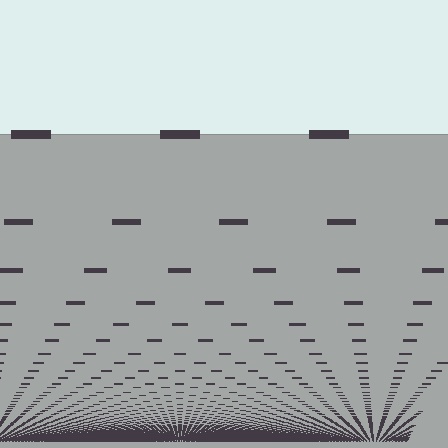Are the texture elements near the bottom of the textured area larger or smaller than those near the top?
Smaller. The gradient is inverted — elements near the bottom are smaller and denser.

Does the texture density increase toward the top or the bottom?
Density increases toward the bottom.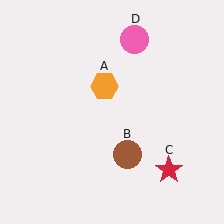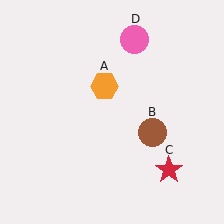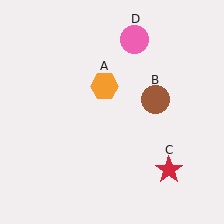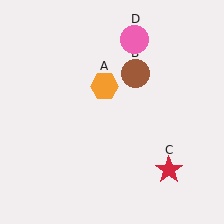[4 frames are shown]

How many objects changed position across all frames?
1 object changed position: brown circle (object B).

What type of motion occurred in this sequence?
The brown circle (object B) rotated counterclockwise around the center of the scene.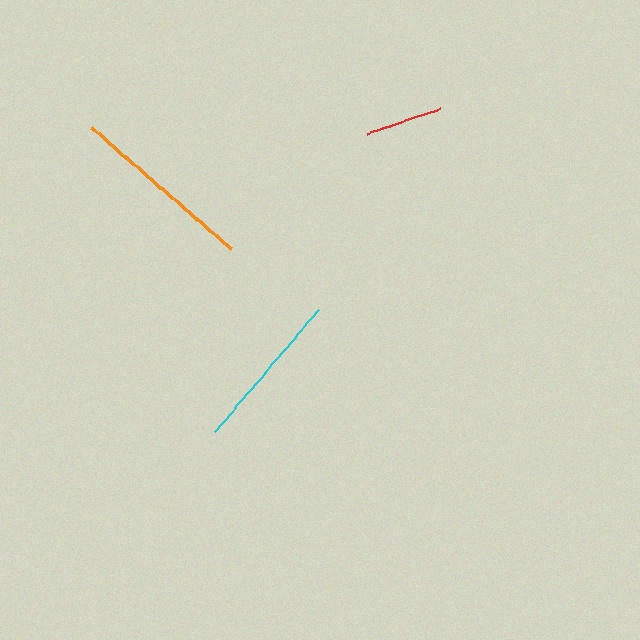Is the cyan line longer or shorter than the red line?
The cyan line is longer than the red line.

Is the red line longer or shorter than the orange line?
The orange line is longer than the red line.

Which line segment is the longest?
The orange line is the longest at approximately 185 pixels.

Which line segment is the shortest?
The red line is the shortest at approximately 77 pixels.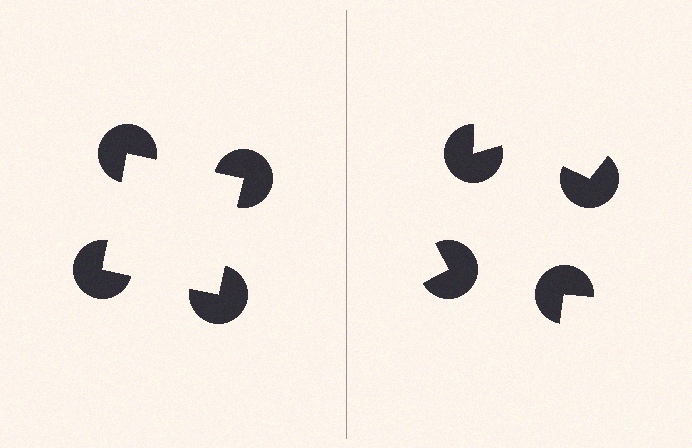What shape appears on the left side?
An illusory square.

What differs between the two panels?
The pac-man discs are positioned identically on both sides; only the wedge orientations differ. On the left they align to a square; on the right they are misaligned.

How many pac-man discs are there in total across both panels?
8 — 4 on each side.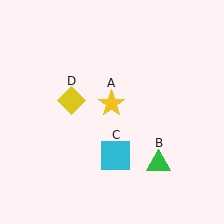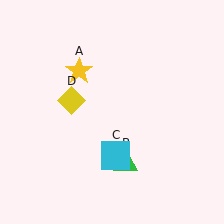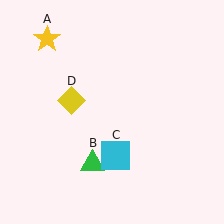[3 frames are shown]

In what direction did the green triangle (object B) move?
The green triangle (object B) moved left.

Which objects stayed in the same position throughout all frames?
Cyan square (object C) and yellow diamond (object D) remained stationary.